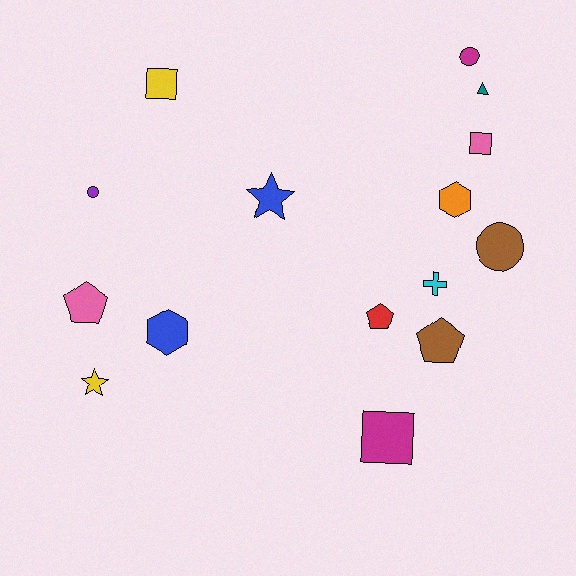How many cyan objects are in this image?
There is 1 cyan object.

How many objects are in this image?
There are 15 objects.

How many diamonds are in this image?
There are no diamonds.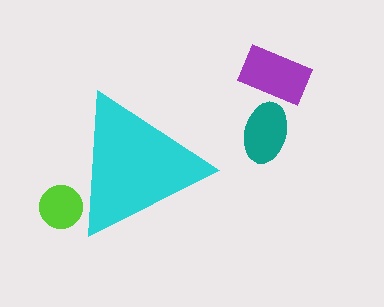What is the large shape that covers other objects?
A cyan triangle.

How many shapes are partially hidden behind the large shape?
1 shape is partially hidden.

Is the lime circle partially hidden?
Yes, the lime circle is partially hidden behind the cyan triangle.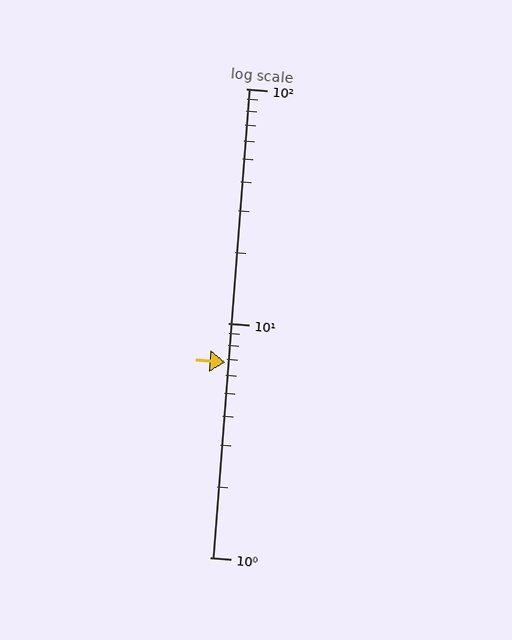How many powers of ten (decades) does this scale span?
The scale spans 2 decades, from 1 to 100.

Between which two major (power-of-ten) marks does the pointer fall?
The pointer is between 1 and 10.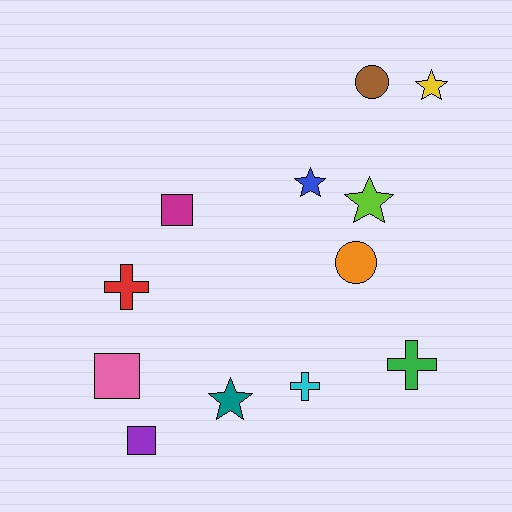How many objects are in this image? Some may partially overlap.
There are 12 objects.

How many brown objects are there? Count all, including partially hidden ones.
There is 1 brown object.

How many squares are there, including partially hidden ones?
There are 3 squares.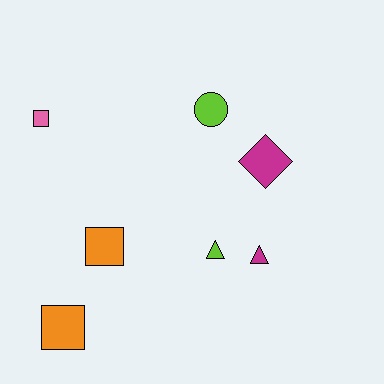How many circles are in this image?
There is 1 circle.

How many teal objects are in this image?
There are no teal objects.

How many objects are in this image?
There are 7 objects.